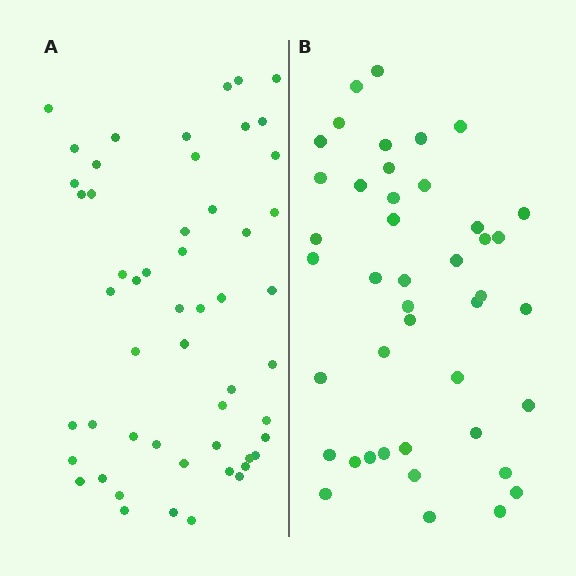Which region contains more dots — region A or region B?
Region A (the left region) has more dots.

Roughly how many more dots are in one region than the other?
Region A has roughly 10 or so more dots than region B.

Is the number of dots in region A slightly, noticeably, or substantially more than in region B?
Region A has only slightly more — the two regions are fairly close. The ratio is roughly 1.2 to 1.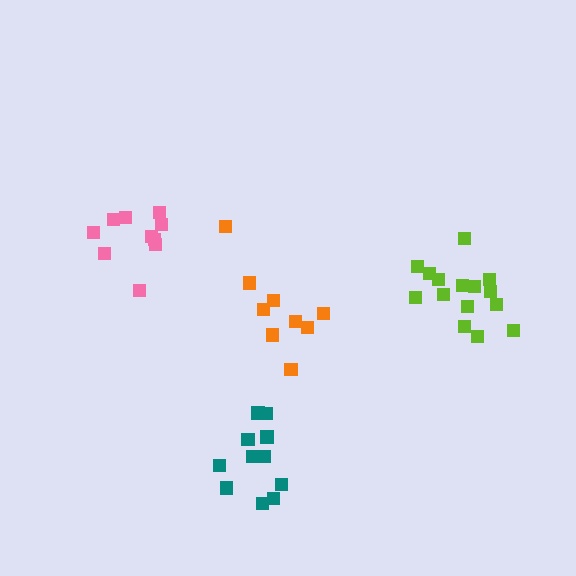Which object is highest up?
The pink cluster is topmost.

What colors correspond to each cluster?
The clusters are colored: orange, teal, pink, lime.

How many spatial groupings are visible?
There are 4 spatial groupings.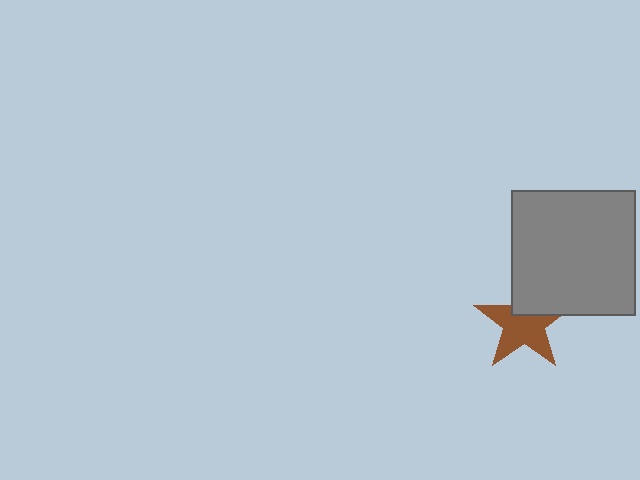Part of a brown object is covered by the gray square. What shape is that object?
It is a star.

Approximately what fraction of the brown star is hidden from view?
Roughly 31% of the brown star is hidden behind the gray square.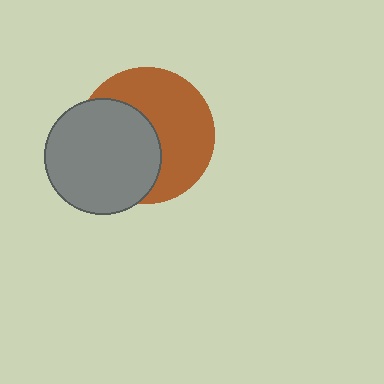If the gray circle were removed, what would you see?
You would see the complete brown circle.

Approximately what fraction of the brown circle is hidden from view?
Roughly 45% of the brown circle is hidden behind the gray circle.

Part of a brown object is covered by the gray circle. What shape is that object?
It is a circle.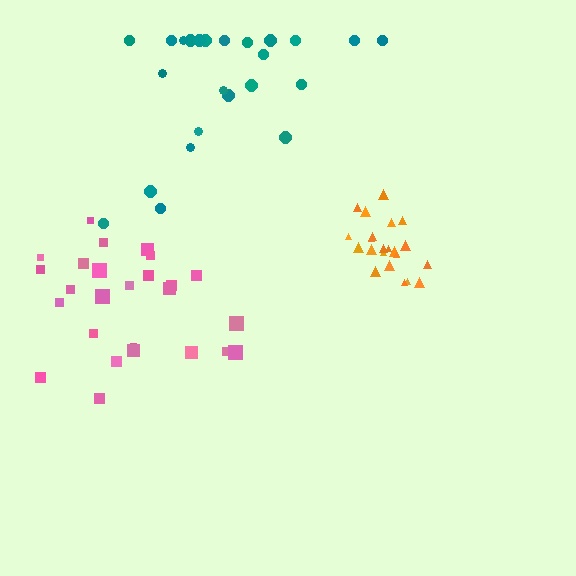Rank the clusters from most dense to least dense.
orange, pink, teal.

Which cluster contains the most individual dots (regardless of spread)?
Pink (26).